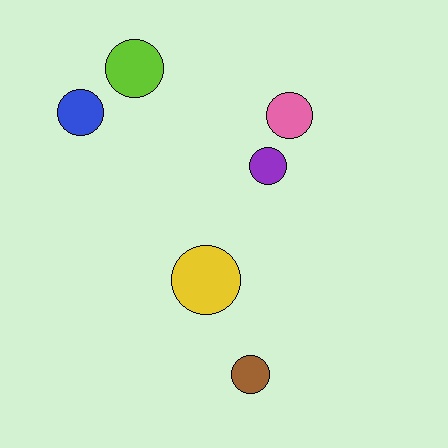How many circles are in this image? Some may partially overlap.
There are 6 circles.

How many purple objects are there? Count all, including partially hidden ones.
There is 1 purple object.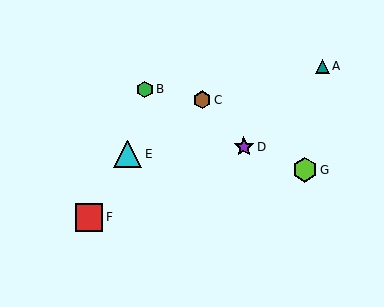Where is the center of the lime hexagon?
The center of the lime hexagon is at (305, 170).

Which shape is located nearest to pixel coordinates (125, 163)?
The cyan triangle (labeled E) at (128, 154) is nearest to that location.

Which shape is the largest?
The cyan triangle (labeled E) is the largest.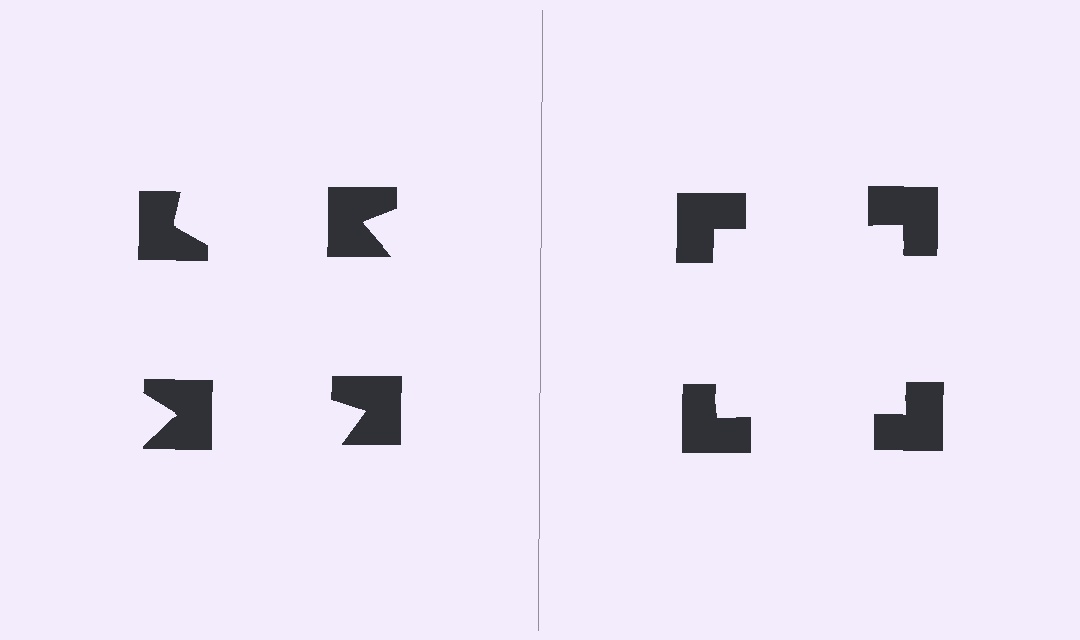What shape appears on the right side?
An illusory square.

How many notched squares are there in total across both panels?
8 — 4 on each side.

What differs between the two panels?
The notched squares are positioned identically on both sides; only the wedge orientations differ. On the right they align to a square; on the left they are misaligned.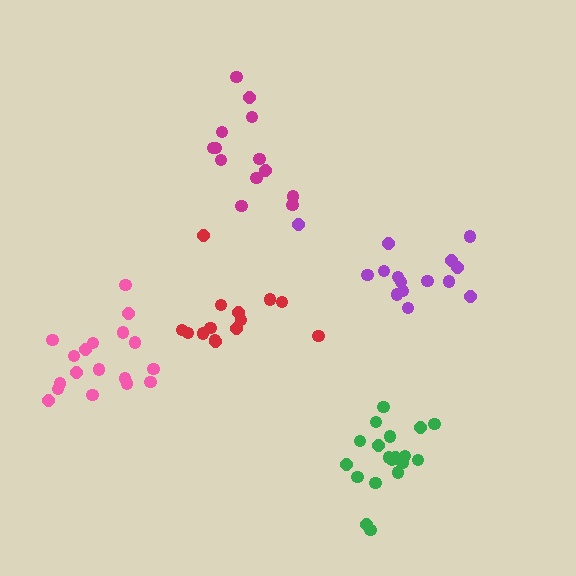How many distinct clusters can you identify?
There are 5 distinct clusters.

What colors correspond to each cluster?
The clusters are colored: magenta, purple, red, pink, green.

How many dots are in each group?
Group 1: 13 dots, Group 2: 15 dots, Group 3: 14 dots, Group 4: 18 dots, Group 5: 19 dots (79 total).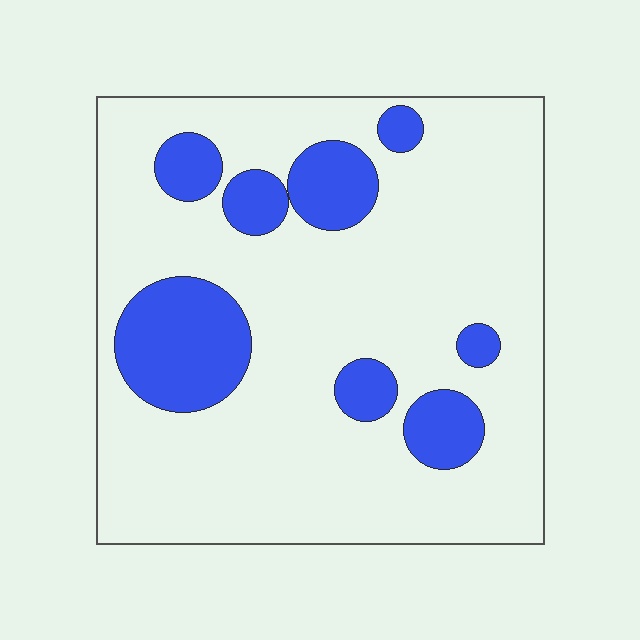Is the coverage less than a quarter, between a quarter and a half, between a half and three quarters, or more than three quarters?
Less than a quarter.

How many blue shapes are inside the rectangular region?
8.